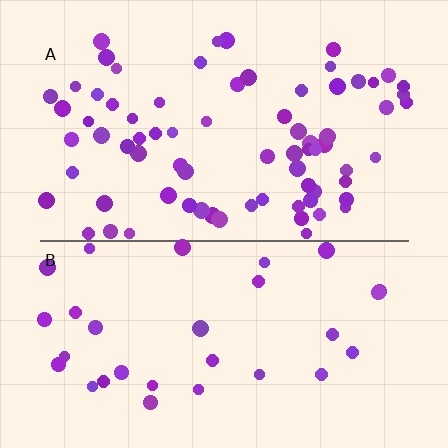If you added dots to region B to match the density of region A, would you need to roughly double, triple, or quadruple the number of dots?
Approximately double.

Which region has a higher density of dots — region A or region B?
A (the top).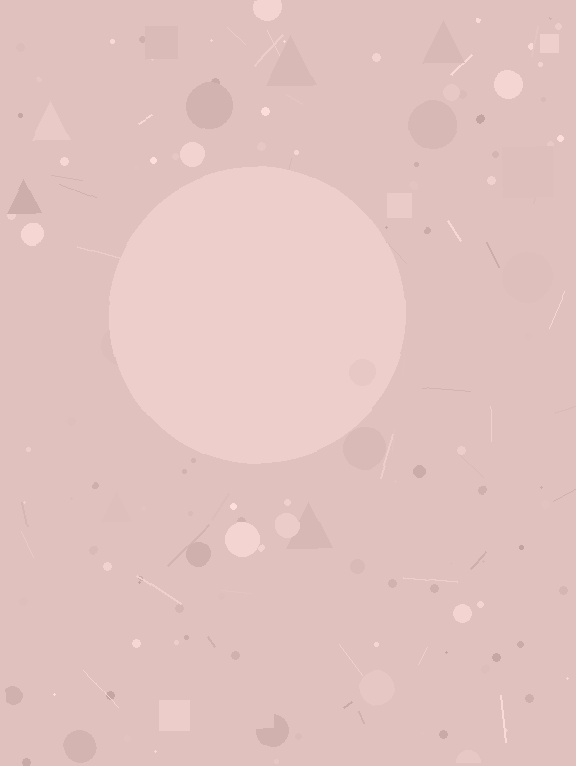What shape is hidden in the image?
A circle is hidden in the image.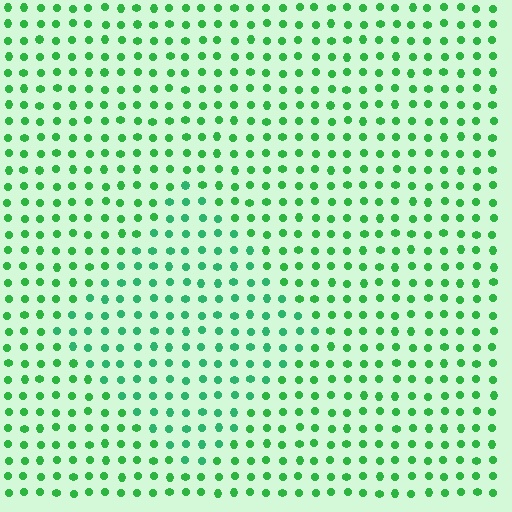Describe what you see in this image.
The image is filled with small green elements in a uniform arrangement. A diamond-shaped region is visible where the elements are tinted to a slightly different hue, forming a subtle color boundary.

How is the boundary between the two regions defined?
The boundary is defined purely by a slight shift in hue (about 20 degrees). Spacing, size, and orientation are identical on both sides.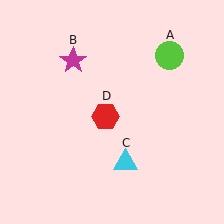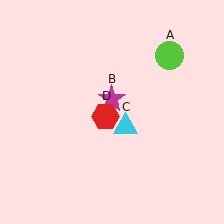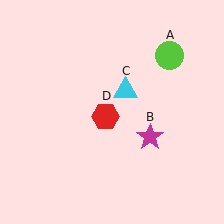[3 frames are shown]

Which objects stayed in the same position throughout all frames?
Lime circle (object A) and red hexagon (object D) remained stationary.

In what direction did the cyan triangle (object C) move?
The cyan triangle (object C) moved up.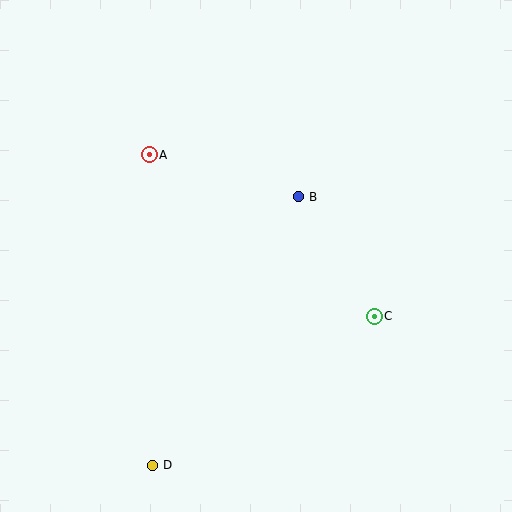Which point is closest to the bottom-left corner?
Point D is closest to the bottom-left corner.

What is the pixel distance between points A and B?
The distance between A and B is 155 pixels.